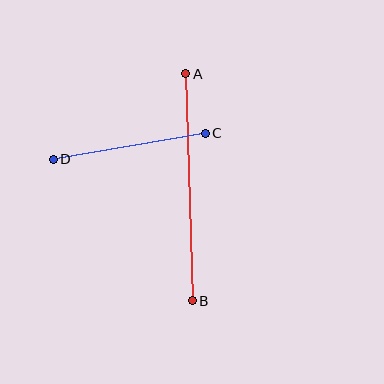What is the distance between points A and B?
The distance is approximately 227 pixels.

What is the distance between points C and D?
The distance is approximately 154 pixels.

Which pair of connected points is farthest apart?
Points A and B are farthest apart.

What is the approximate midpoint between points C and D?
The midpoint is at approximately (129, 146) pixels.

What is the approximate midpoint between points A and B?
The midpoint is at approximately (189, 187) pixels.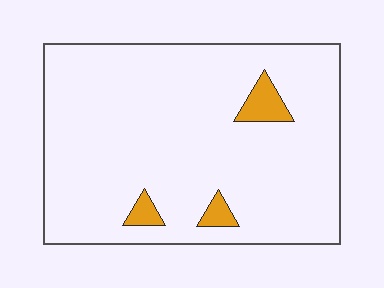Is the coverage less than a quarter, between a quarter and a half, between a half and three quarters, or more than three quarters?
Less than a quarter.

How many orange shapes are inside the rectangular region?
3.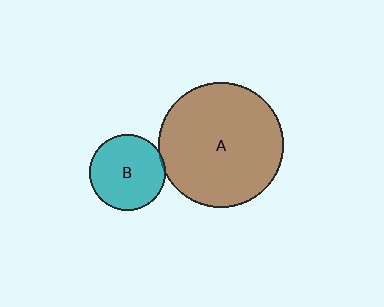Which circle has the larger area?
Circle A (brown).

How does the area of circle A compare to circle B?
Approximately 2.7 times.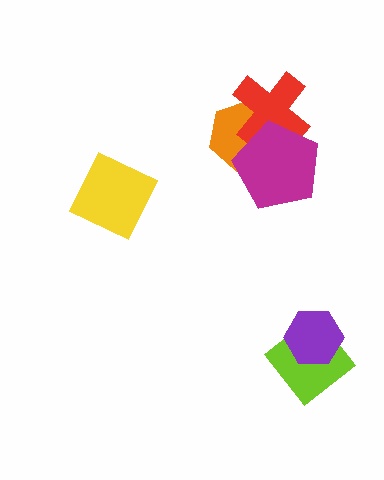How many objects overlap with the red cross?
2 objects overlap with the red cross.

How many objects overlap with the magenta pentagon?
2 objects overlap with the magenta pentagon.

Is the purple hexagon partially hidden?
No, no other shape covers it.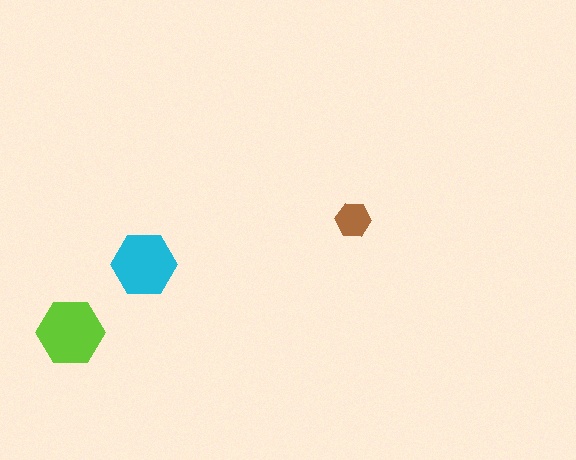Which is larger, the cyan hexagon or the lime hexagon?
The lime one.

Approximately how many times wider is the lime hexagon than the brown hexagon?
About 2 times wider.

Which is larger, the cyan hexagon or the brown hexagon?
The cyan one.